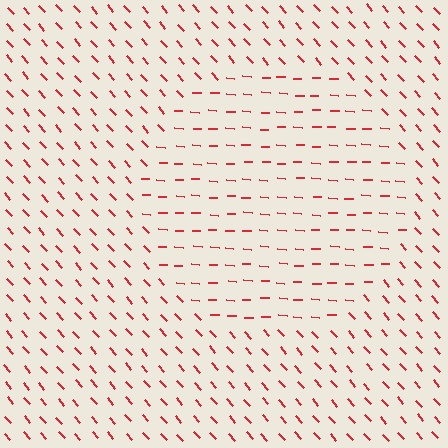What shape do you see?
I see a circle.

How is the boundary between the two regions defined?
The boundary is defined purely by a change in line orientation (approximately 45 degrees difference). All lines are the same color and thickness.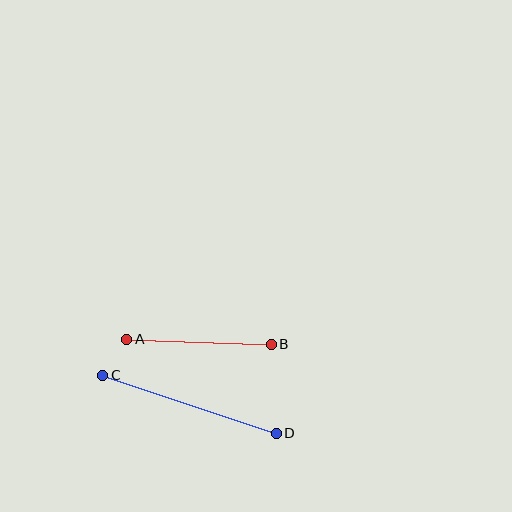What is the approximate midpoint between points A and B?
The midpoint is at approximately (199, 342) pixels.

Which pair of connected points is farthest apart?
Points C and D are farthest apart.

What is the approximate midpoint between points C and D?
The midpoint is at approximately (190, 404) pixels.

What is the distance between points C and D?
The distance is approximately 183 pixels.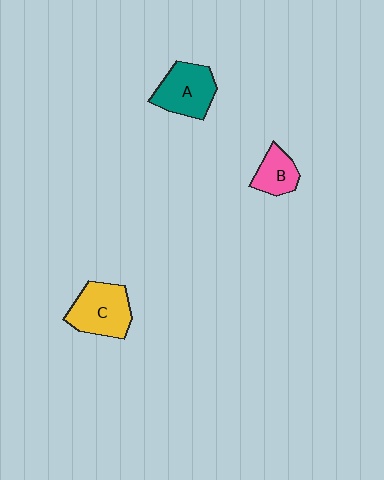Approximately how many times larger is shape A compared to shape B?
Approximately 1.6 times.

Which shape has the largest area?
Shape C (yellow).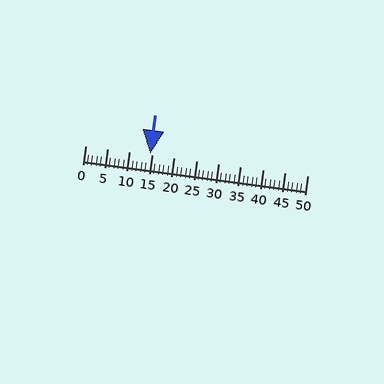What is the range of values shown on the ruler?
The ruler shows values from 0 to 50.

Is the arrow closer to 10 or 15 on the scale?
The arrow is closer to 15.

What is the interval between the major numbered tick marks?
The major tick marks are spaced 5 units apart.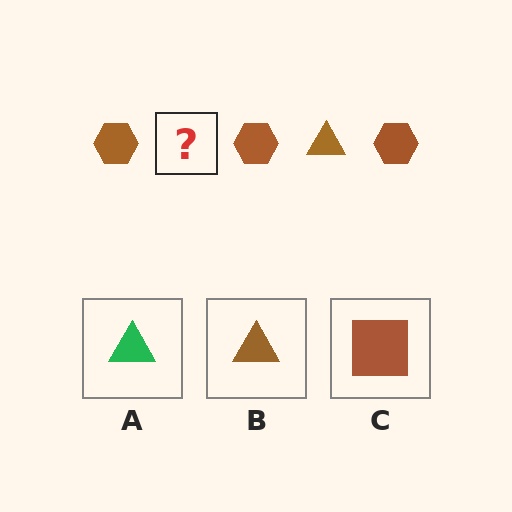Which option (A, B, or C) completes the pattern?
B.